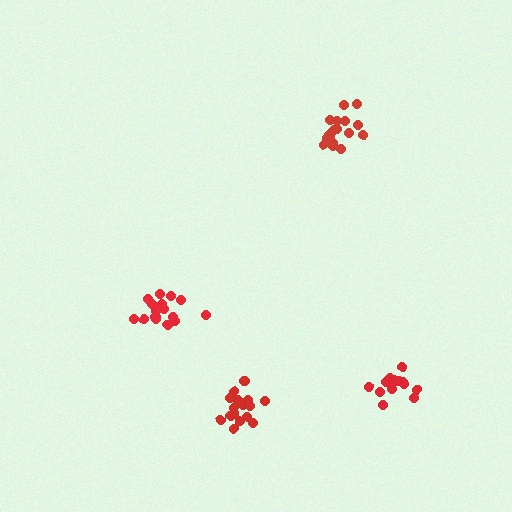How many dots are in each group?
Group 1: 17 dots, Group 2: 16 dots, Group 3: 18 dots, Group 4: 14 dots (65 total).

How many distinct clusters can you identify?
There are 4 distinct clusters.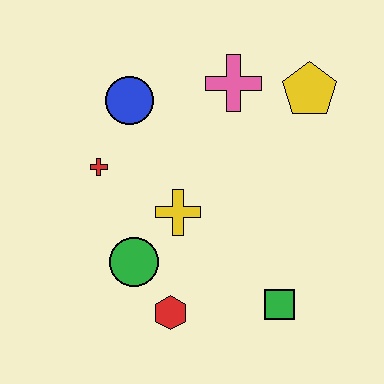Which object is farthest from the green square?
The blue circle is farthest from the green square.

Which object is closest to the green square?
The red hexagon is closest to the green square.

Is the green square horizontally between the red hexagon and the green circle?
No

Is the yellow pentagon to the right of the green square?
Yes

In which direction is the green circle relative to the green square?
The green circle is to the left of the green square.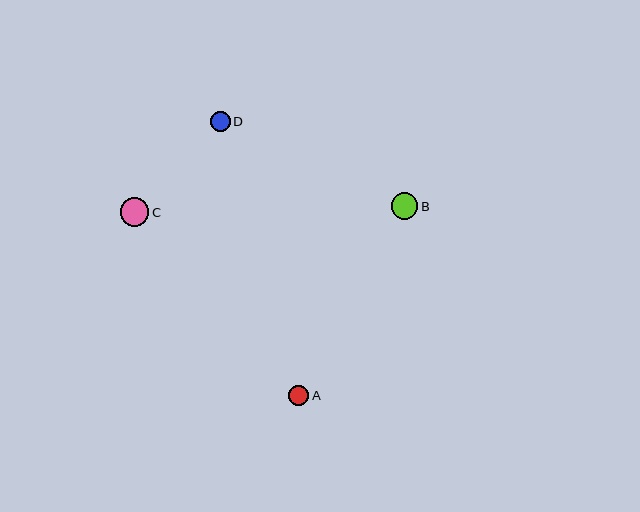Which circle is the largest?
Circle C is the largest with a size of approximately 28 pixels.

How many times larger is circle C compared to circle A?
Circle C is approximately 1.4 times the size of circle A.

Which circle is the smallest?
Circle D is the smallest with a size of approximately 20 pixels.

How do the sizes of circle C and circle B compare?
Circle C and circle B are approximately the same size.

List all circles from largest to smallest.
From largest to smallest: C, B, A, D.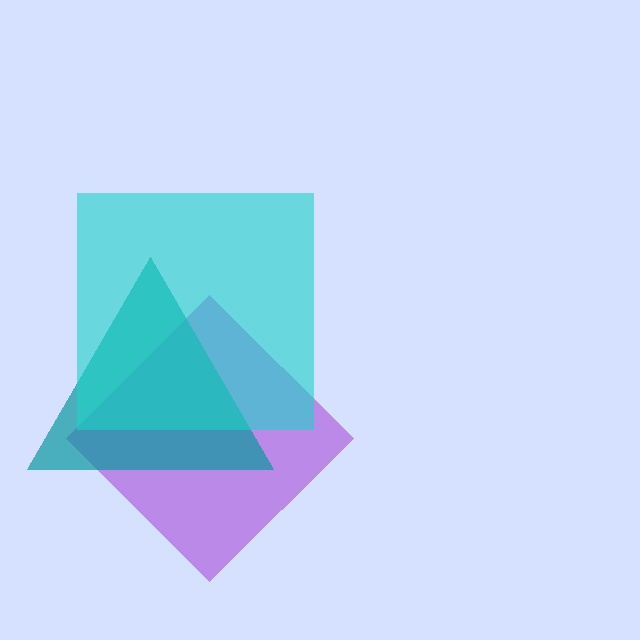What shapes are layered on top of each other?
The layered shapes are: a purple diamond, a teal triangle, a cyan square.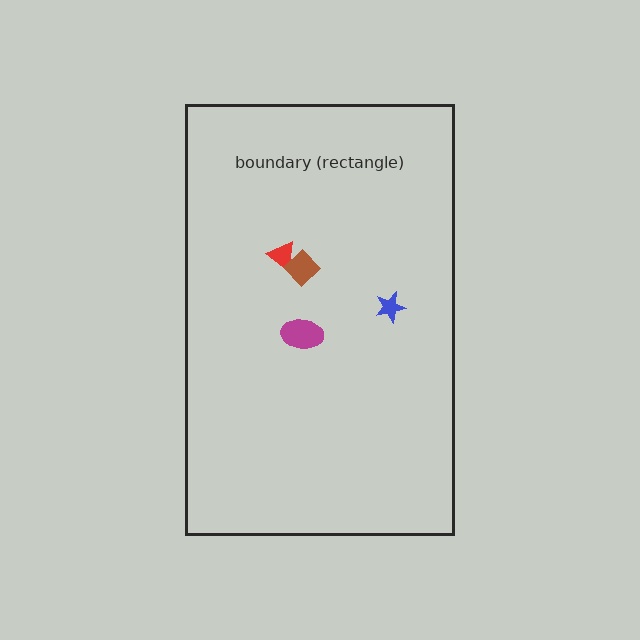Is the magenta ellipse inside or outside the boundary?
Inside.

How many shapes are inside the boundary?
4 inside, 0 outside.